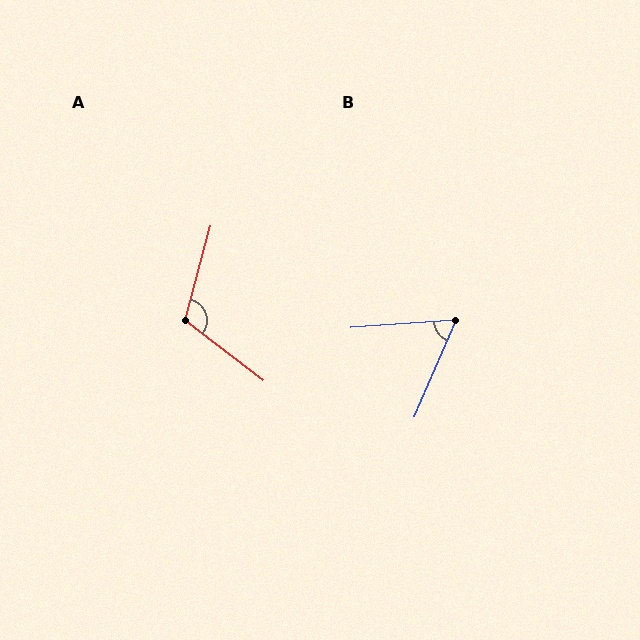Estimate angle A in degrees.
Approximately 112 degrees.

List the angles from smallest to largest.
B (63°), A (112°).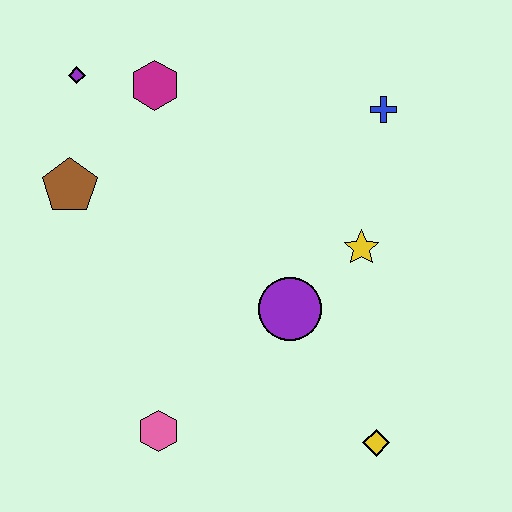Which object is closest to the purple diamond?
The magenta hexagon is closest to the purple diamond.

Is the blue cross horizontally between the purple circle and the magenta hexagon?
No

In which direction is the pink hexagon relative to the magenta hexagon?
The pink hexagon is below the magenta hexagon.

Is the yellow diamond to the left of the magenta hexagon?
No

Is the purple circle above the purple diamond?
No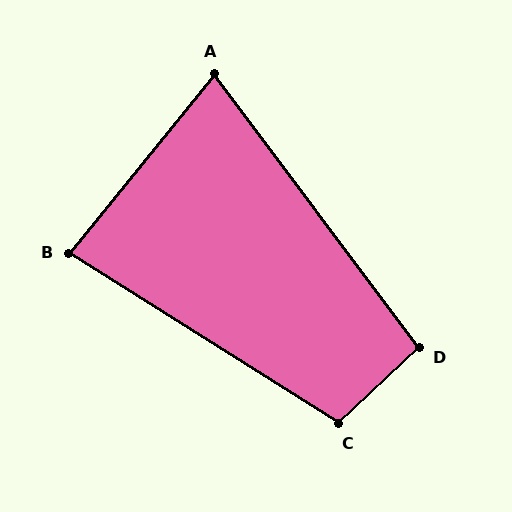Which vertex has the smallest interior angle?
A, at approximately 76 degrees.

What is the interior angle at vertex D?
Approximately 97 degrees (obtuse).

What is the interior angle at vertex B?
Approximately 83 degrees (acute).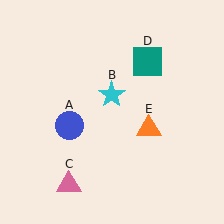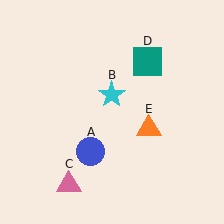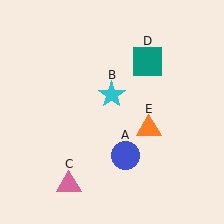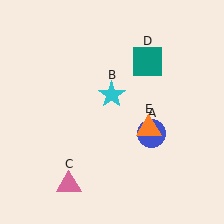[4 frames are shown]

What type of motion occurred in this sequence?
The blue circle (object A) rotated counterclockwise around the center of the scene.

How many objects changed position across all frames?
1 object changed position: blue circle (object A).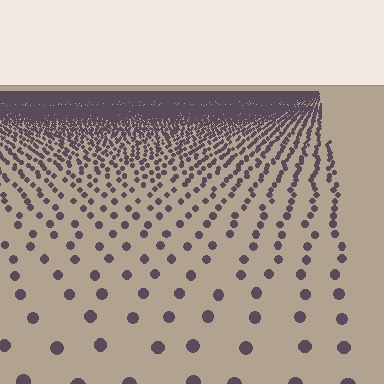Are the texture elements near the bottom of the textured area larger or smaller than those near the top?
Larger. Near the bottom, elements are closer to the viewer and appear at a bigger on-screen size.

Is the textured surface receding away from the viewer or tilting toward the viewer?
The surface is receding away from the viewer. Texture elements get smaller and denser toward the top.